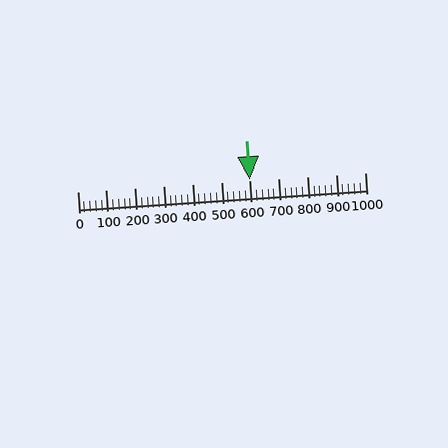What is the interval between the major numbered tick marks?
The major tick marks are spaced 100 units apart.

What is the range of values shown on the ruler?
The ruler shows values from 0 to 1000.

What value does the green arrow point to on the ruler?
The green arrow points to approximately 600.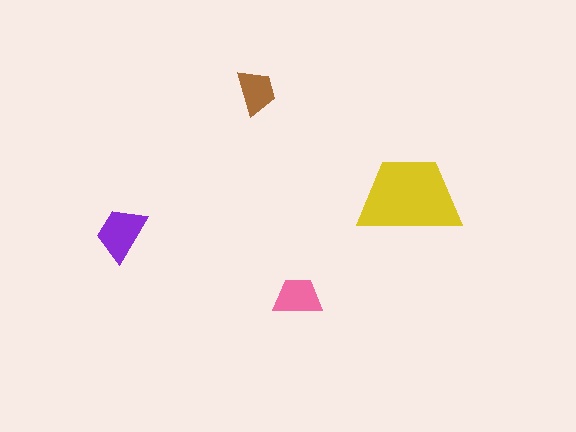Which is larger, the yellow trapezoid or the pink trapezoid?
The yellow one.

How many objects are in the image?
There are 4 objects in the image.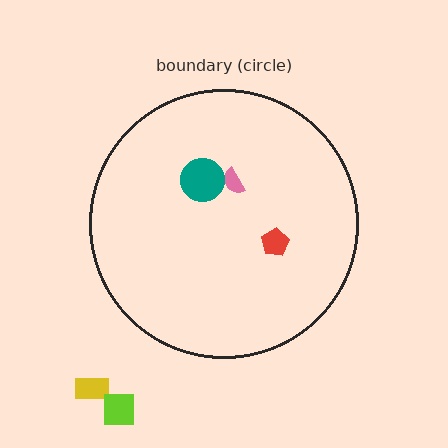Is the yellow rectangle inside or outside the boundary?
Outside.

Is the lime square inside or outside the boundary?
Outside.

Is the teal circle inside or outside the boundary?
Inside.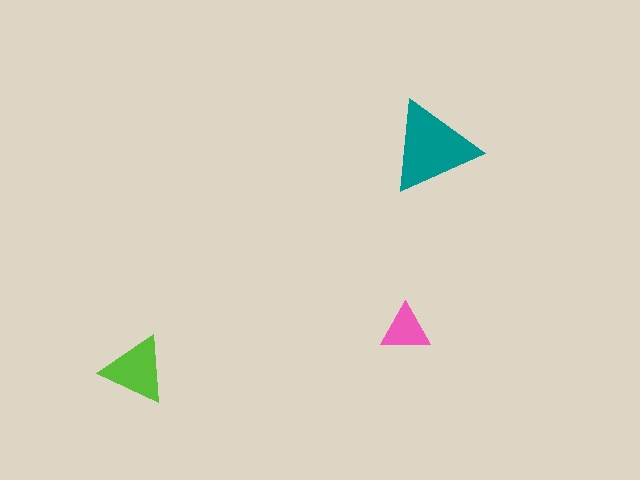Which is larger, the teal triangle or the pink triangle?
The teal one.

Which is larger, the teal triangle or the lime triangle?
The teal one.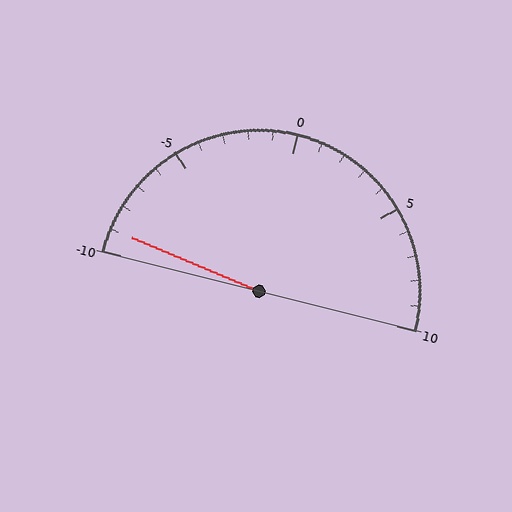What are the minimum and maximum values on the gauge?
The gauge ranges from -10 to 10.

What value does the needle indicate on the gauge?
The needle indicates approximately -9.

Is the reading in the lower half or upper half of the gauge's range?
The reading is in the lower half of the range (-10 to 10).